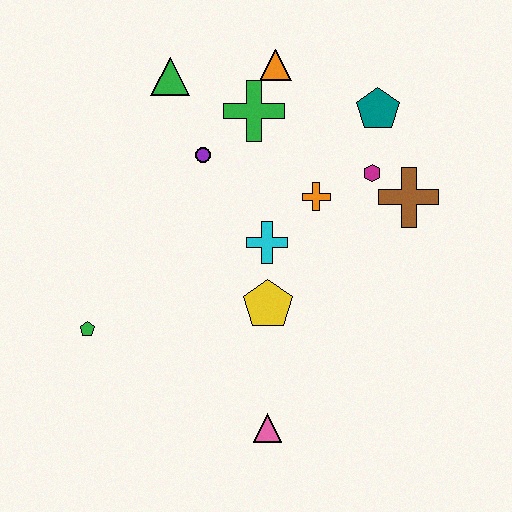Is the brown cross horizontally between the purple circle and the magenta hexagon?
No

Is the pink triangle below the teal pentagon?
Yes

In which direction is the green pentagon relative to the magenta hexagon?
The green pentagon is to the left of the magenta hexagon.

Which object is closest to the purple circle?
The green cross is closest to the purple circle.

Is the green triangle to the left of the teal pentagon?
Yes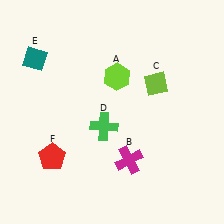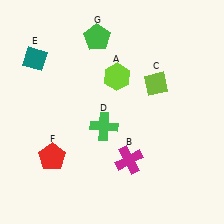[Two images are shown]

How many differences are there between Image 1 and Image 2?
There is 1 difference between the two images.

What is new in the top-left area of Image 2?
A green pentagon (G) was added in the top-left area of Image 2.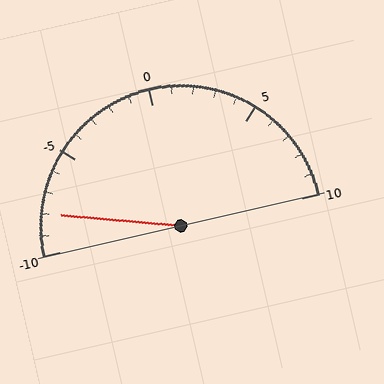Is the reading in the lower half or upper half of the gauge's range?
The reading is in the lower half of the range (-10 to 10).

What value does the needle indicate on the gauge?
The needle indicates approximately -8.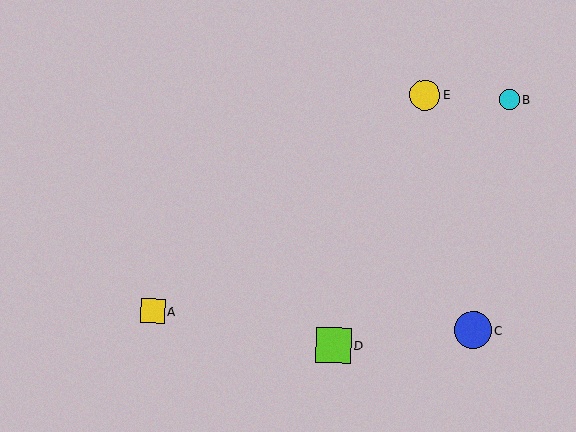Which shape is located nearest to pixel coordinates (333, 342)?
The lime square (labeled D) at (333, 345) is nearest to that location.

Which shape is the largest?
The blue circle (labeled C) is the largest.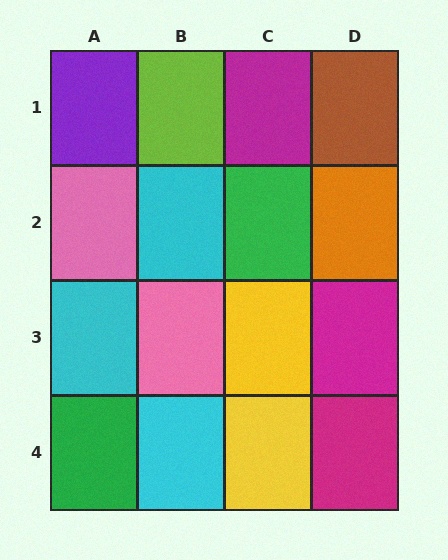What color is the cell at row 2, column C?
Green.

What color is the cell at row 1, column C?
Magenta.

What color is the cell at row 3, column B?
Pink.